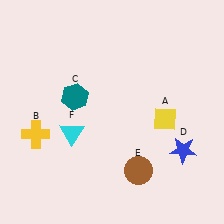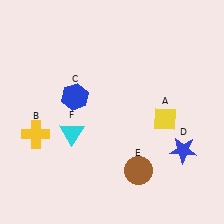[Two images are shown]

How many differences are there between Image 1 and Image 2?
There is 1 difference between the two images.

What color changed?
The hexagon (C) changed from teal in Image 1 to blue in Image 2.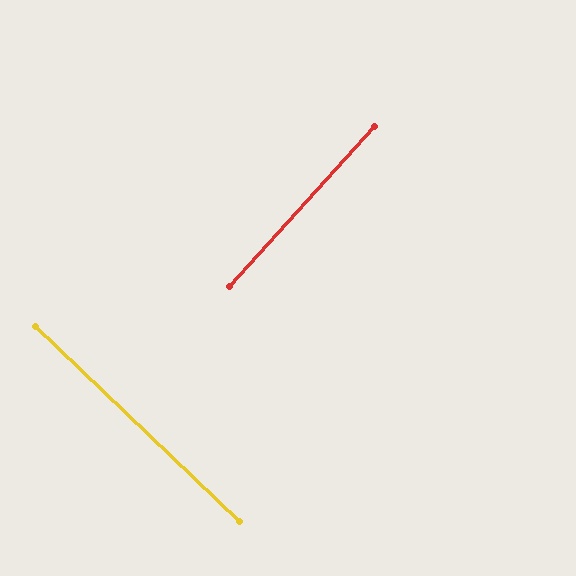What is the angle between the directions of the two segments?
Approximately 88 degrees.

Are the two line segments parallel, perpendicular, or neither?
Perpendicular — they meet at approximately 88°.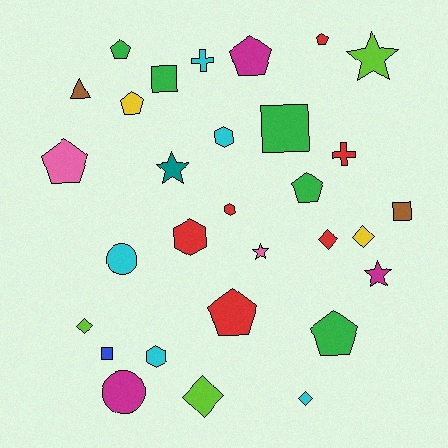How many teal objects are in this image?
There is 1 teal object.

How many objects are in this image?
There are 30 objects.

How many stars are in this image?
There are 4 stars.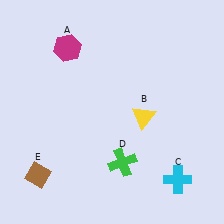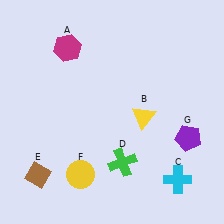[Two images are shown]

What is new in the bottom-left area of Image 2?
A yellow circle (F) was added in the bottom-left area of Image 2.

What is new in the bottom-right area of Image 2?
A purple pentagon (G) was added in the bottom-right area of Image 2.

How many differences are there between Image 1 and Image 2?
There are 2 differences between the two images.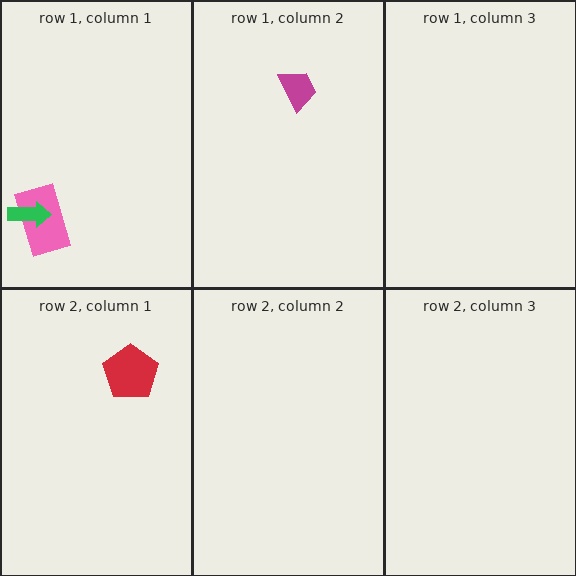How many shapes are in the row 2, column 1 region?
1.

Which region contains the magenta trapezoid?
The row 1, column 2 region.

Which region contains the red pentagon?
The row 2, column 1 region.